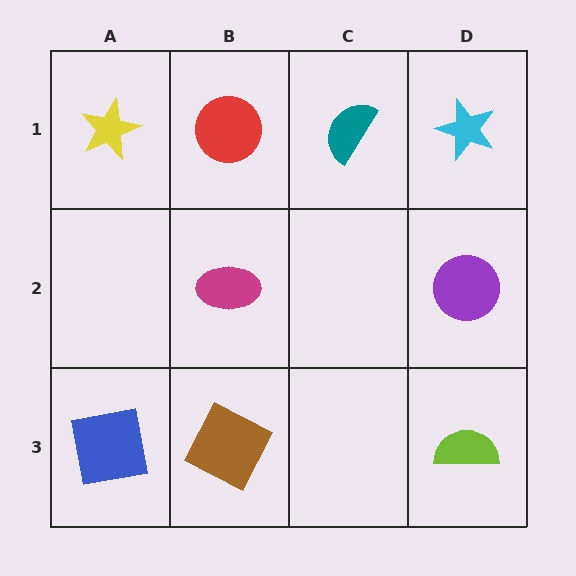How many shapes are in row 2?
2 shapes.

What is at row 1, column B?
A red circle.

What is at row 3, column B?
A brown square.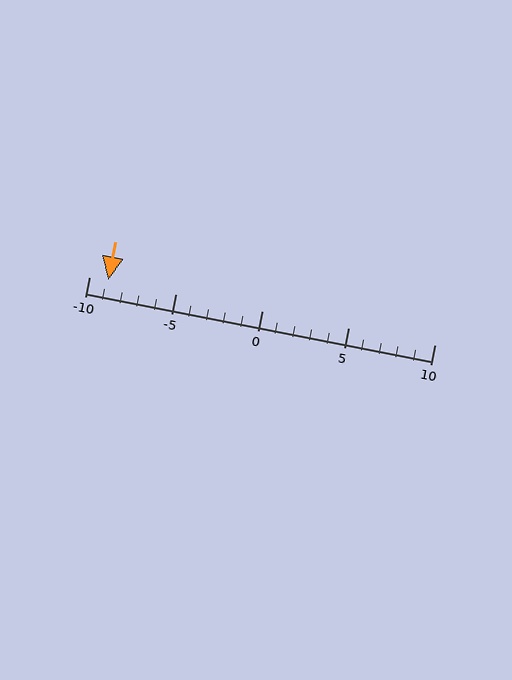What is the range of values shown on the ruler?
The ruler shows values from -10 to 10.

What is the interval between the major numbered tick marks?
The major tick marks are spaced 5 units apart.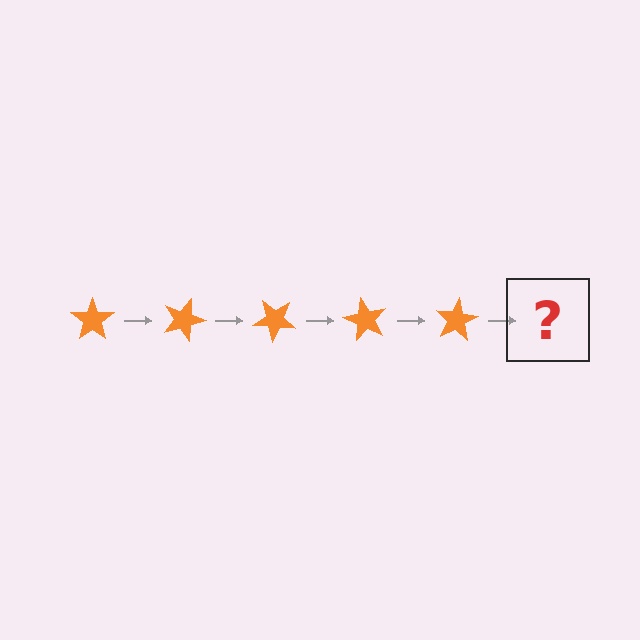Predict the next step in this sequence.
The next step is an orange star rotated 100 degrees.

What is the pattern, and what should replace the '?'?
The pattern is that the star rotates 20 degrees each step. The '?' should be an orange star rotated 100 degrees.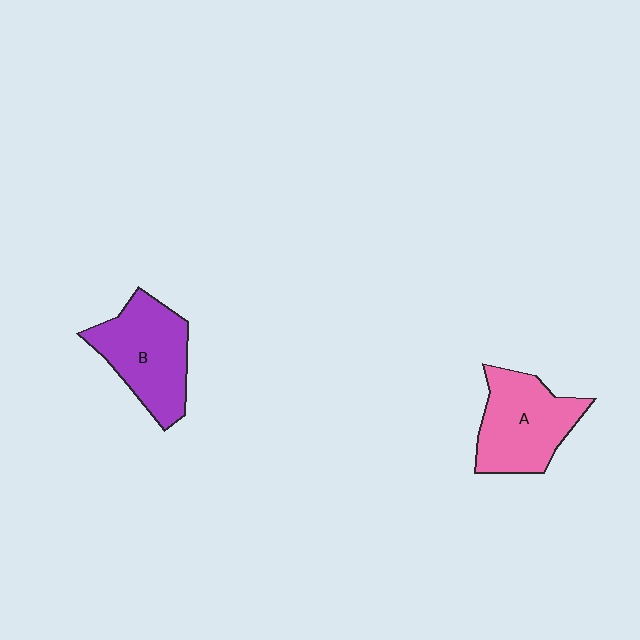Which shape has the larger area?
Shape B (purple).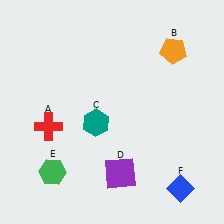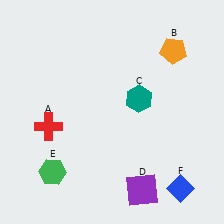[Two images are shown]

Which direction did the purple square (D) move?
The purple square (D) moved right.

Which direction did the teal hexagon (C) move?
The teal hexagon (C) moved right.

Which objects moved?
The objects that moved are: the teal hexagon (C), the purple square (D).